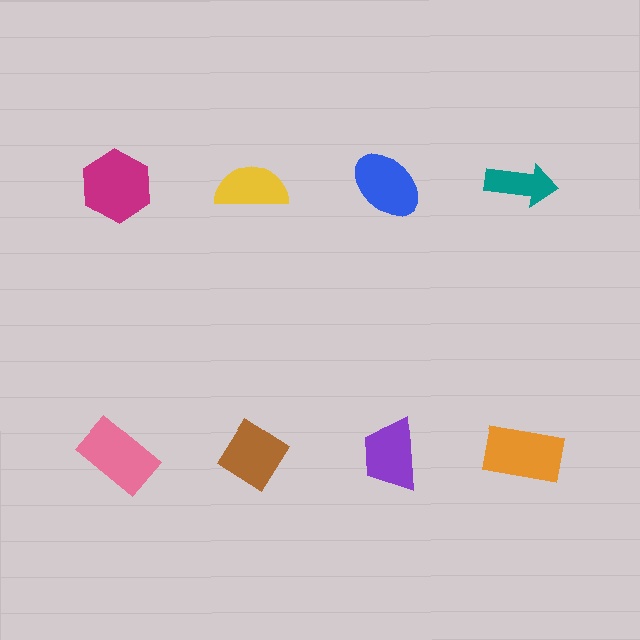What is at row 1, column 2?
A yellow semicircle.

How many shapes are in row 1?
4 shapes.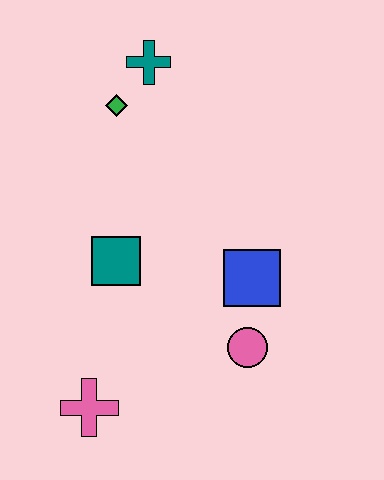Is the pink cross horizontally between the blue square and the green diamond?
No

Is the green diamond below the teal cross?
Yes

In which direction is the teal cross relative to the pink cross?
The teal cross is above the pink cross.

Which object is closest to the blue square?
The pink circle is closest to the blue square.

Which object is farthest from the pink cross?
The teal cross is farthest from the pink cross.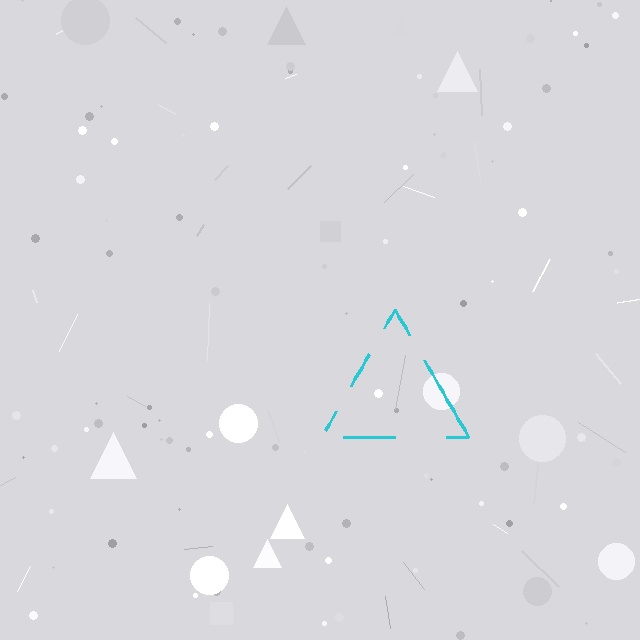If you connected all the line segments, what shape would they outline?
They would outline a triangle.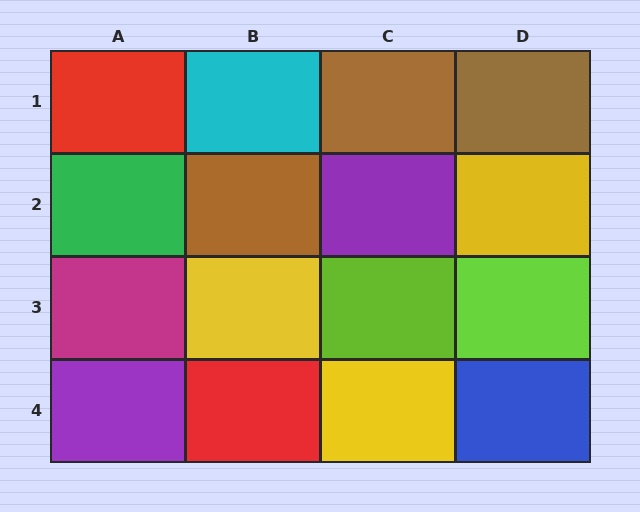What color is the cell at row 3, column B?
Yellow.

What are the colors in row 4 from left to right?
Purple, red, yellow, blue.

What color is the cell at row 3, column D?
Lime.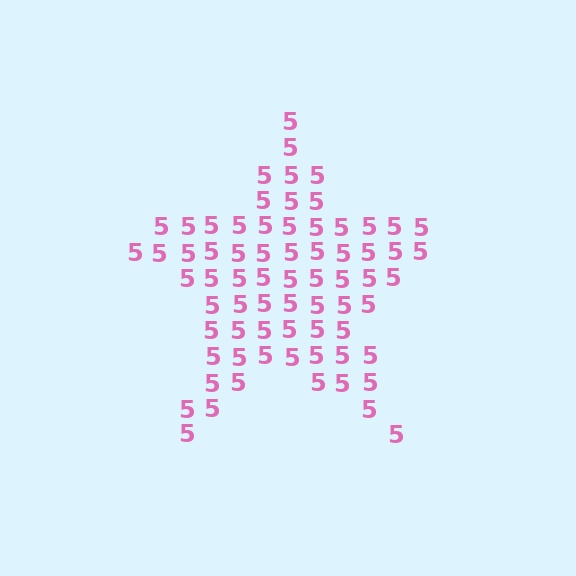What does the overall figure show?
The overall figure shows a star.